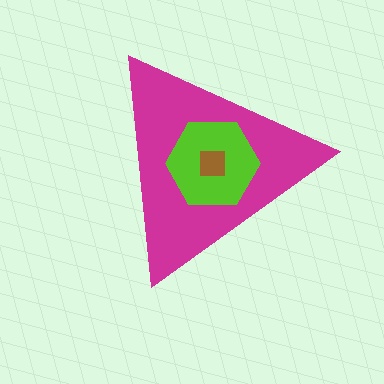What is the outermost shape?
The magenta triangle.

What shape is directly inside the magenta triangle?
The lime hexagon.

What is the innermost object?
The brown square.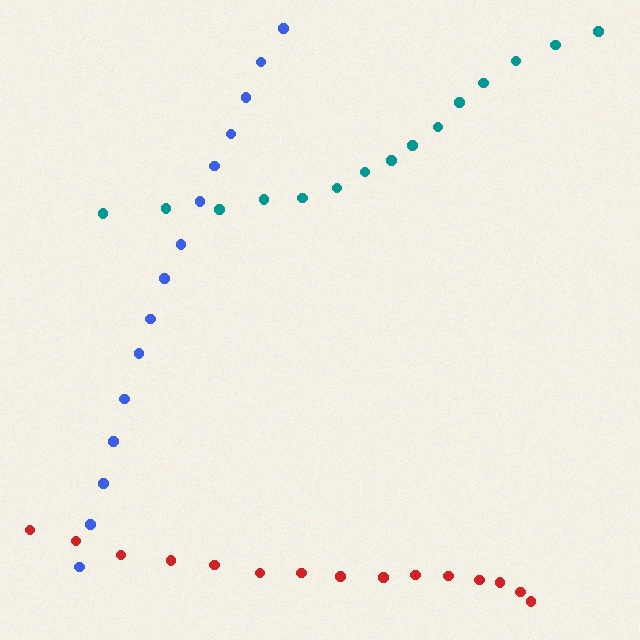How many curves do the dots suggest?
There are 3 distinct paths.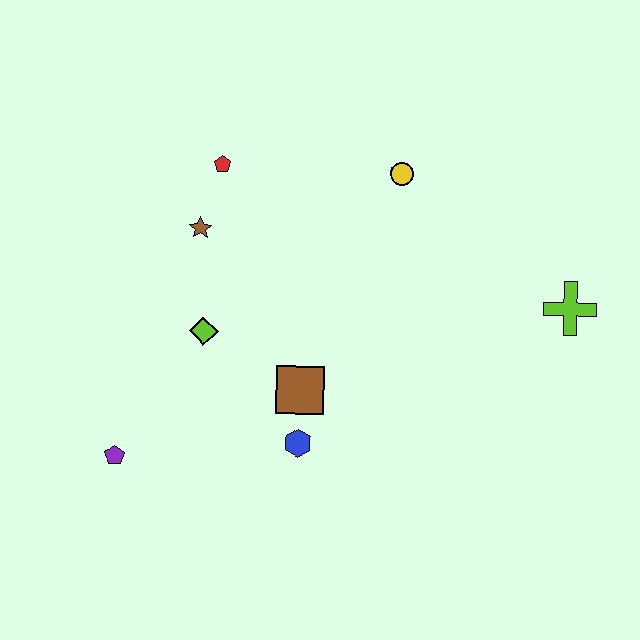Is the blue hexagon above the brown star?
No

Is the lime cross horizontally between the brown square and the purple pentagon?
No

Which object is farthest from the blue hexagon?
The lime cross is farthest from the blue hexagon.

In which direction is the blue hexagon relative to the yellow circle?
The blue hexagon is below the yellow circle.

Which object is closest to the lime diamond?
The brown star is closest to the lime diamond.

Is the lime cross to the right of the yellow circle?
Yes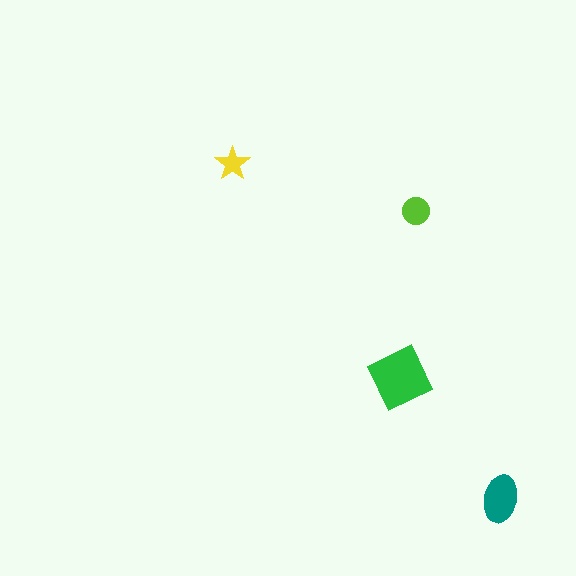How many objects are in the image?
There are 4 objects in the image.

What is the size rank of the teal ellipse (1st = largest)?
2nd.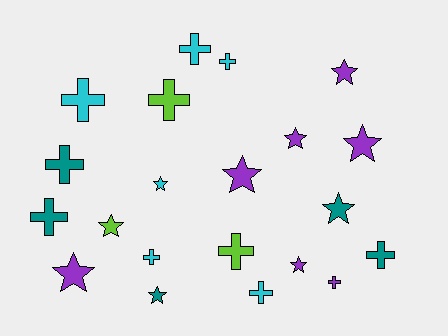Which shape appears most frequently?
Cross, with 11 objects.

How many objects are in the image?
There are 21 objects.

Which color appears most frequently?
Purple, with 7 objects.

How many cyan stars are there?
There is 1 cyan star.